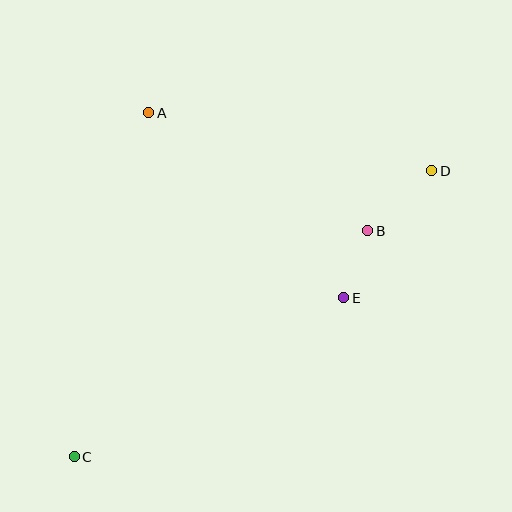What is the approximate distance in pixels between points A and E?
The distance between A and E is approximately 269 pixels.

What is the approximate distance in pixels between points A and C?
The distance between A and C is approximately 352 pixels.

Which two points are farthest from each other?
Points C and D are farthest from each other.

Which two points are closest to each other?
Points B and E are closest to each other.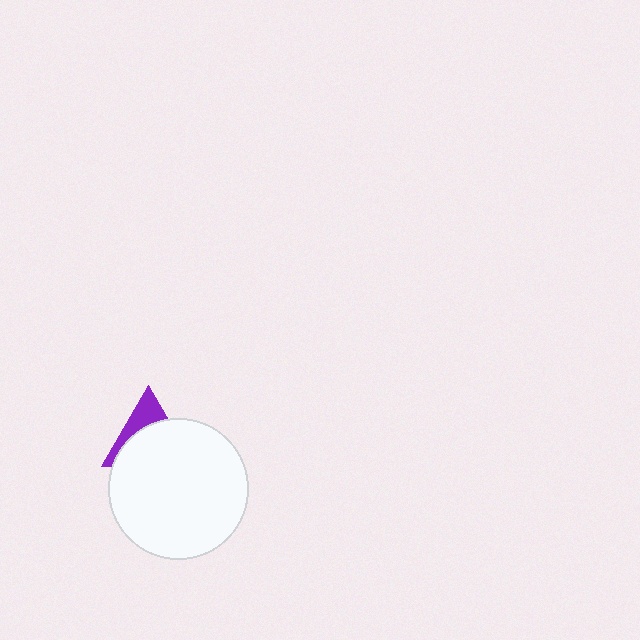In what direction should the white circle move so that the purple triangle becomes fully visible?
The white circle should move down. That is the shortest direction to clear the overlap and leave the purple triangle fully visible.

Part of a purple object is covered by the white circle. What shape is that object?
It is a triangle.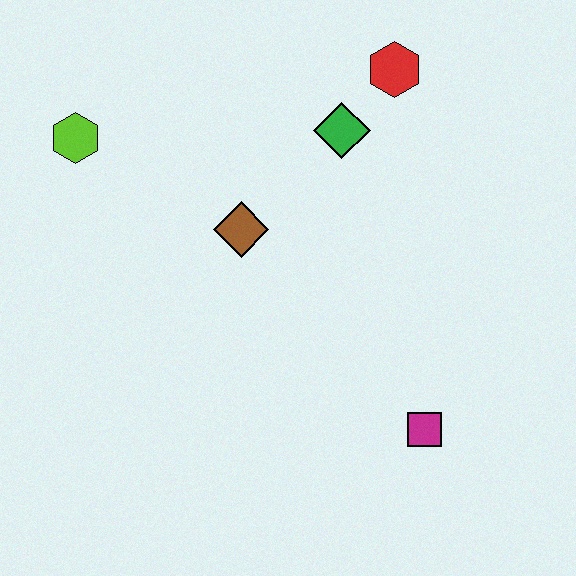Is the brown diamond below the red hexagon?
Yes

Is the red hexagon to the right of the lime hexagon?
Yes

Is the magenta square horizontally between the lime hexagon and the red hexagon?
No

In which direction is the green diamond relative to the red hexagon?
The green diamond is below the red hexagon.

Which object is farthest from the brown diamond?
The magenta square is farthest from the brown diamond.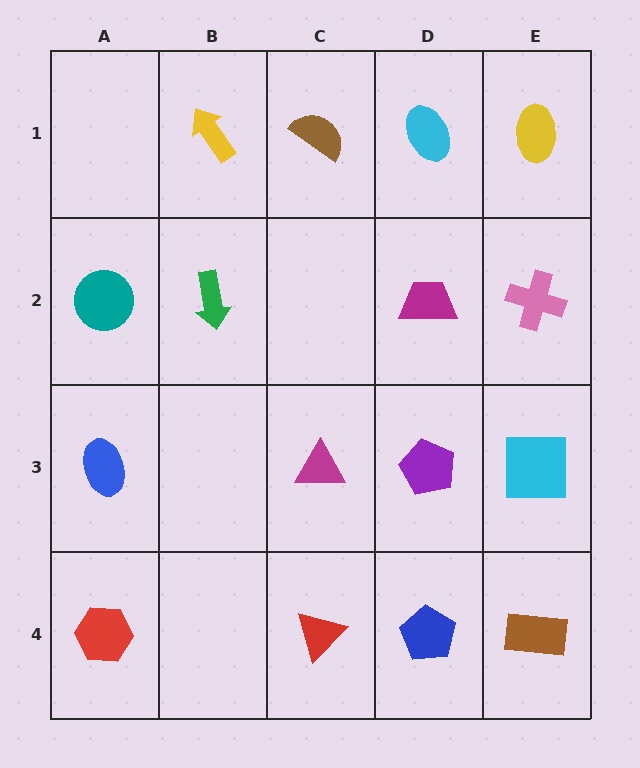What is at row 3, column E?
A cyan square.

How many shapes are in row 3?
4 shapes.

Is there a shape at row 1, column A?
No, that cell is empty.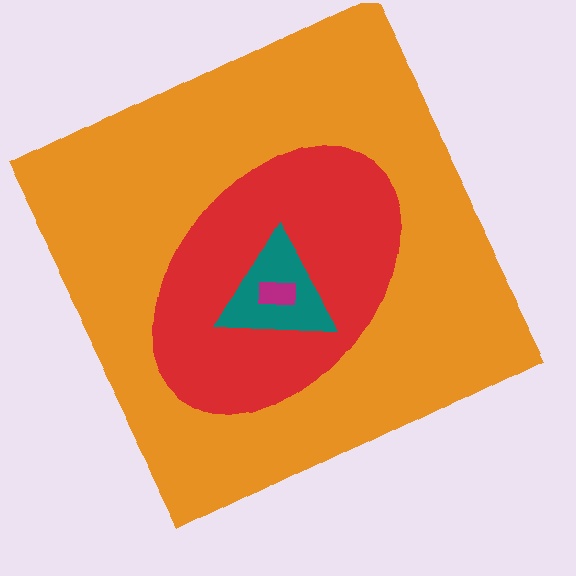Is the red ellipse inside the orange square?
Yes.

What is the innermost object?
The magenta rectangle.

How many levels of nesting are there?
4.